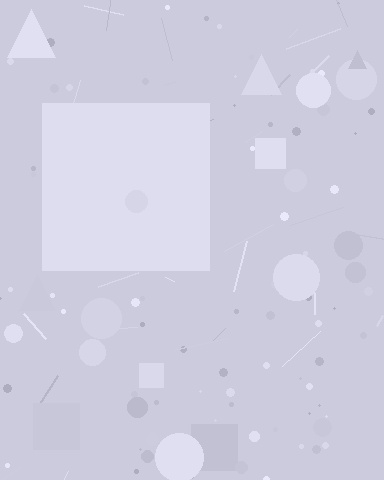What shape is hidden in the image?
A square is hidden in the image.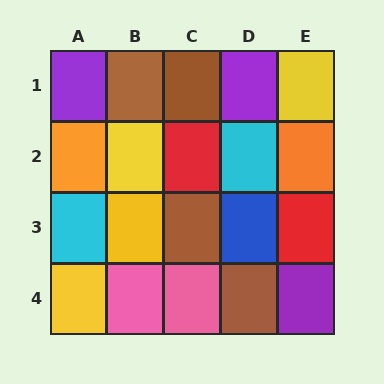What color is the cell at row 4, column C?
Pink.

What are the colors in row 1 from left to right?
Purple, brown, brown, purple, yellow.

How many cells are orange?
2 cells are orange.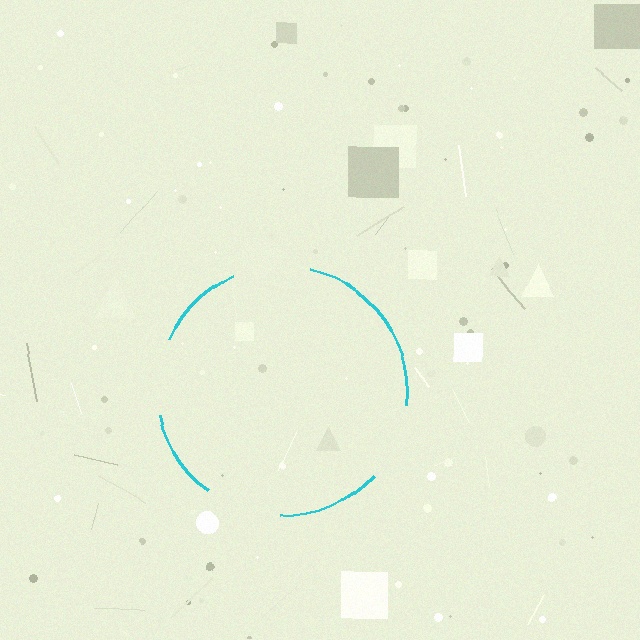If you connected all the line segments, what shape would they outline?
They would outline a circle.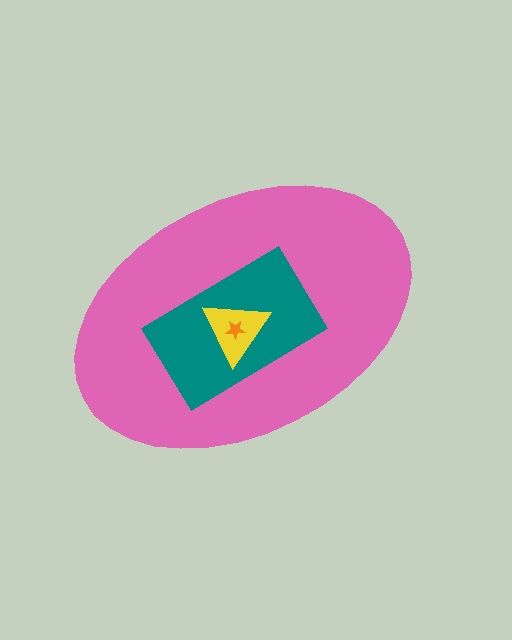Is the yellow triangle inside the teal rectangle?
Yes.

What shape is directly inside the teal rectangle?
The yellow triangle.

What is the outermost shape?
The pink ellipse.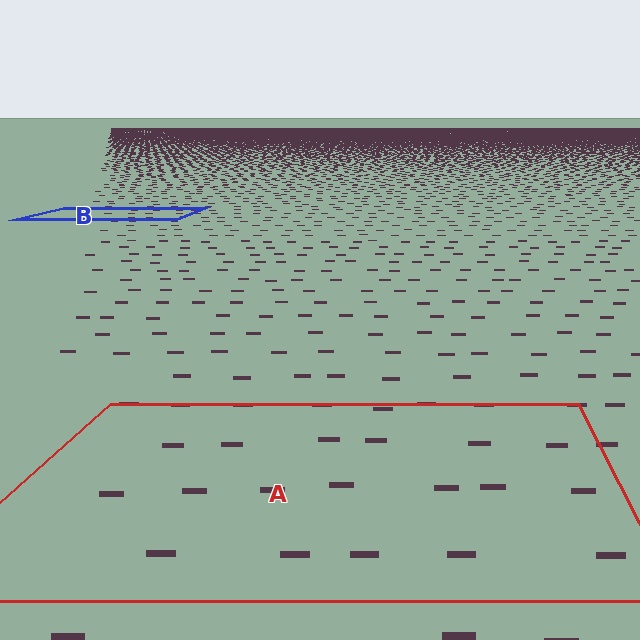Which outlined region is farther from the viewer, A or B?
Region B is farther from the viewer — the texture elements inside it appear smaller and more densely packed.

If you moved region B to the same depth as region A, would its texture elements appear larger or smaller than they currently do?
They would appear larger. At a closer depth, the same texture elements are projected at a bigger on-screen size.